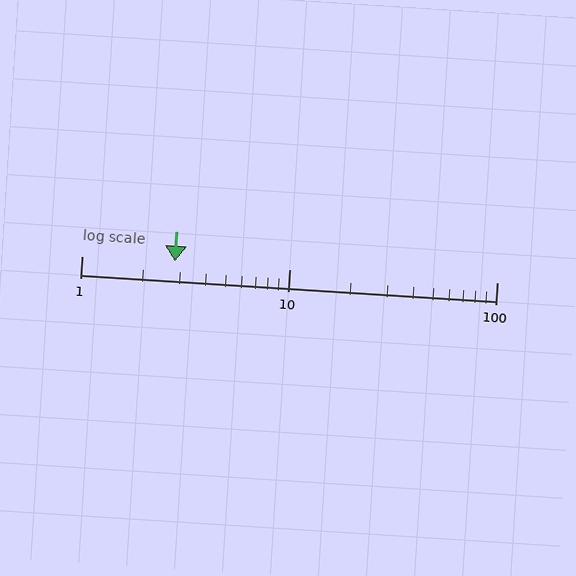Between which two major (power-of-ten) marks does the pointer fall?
The pointer is between 1 and 10.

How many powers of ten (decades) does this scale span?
The scale spans 2 decades, from 1 to 100.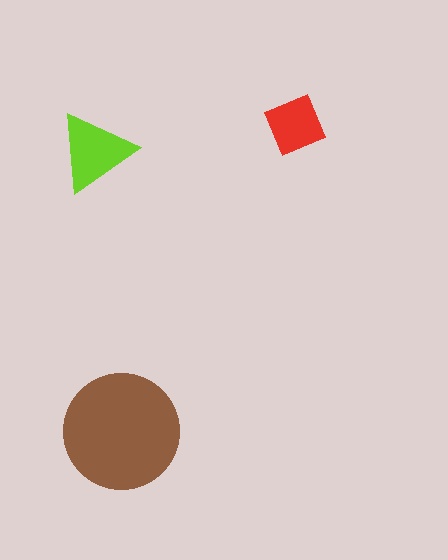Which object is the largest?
The brown circle.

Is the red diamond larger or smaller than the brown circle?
Smaller.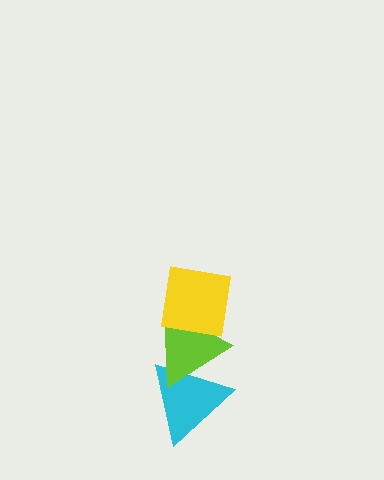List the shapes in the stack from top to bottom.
From top to bottom: the yellow square, the lime triangle, the cyan triangle.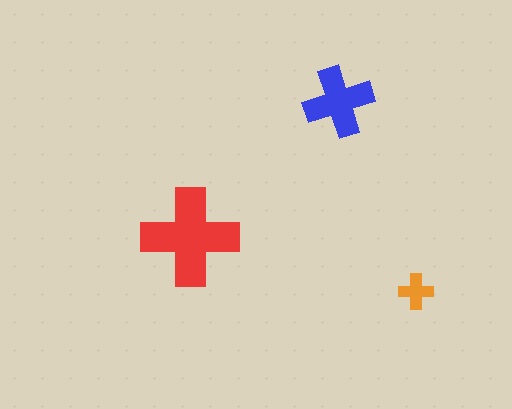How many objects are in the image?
There are 3 objects in the image.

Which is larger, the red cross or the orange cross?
The red one.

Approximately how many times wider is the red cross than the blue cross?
About 1.5 times wider.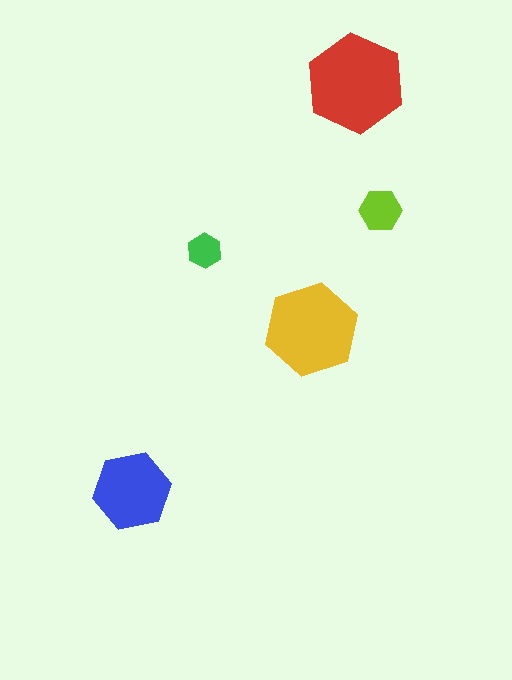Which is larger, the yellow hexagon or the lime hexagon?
The yellow one.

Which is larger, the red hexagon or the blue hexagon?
The red one.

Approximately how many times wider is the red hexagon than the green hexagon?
About 3 times wider.